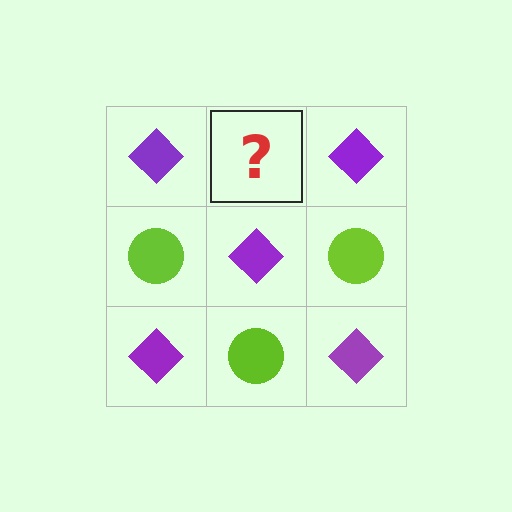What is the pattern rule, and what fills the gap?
The rule is that it alternates purple diamond and lime circle in a checkerboard pattern. The gap should be filled with a lime circle.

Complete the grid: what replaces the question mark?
The question mark should be replaced with a lime circle.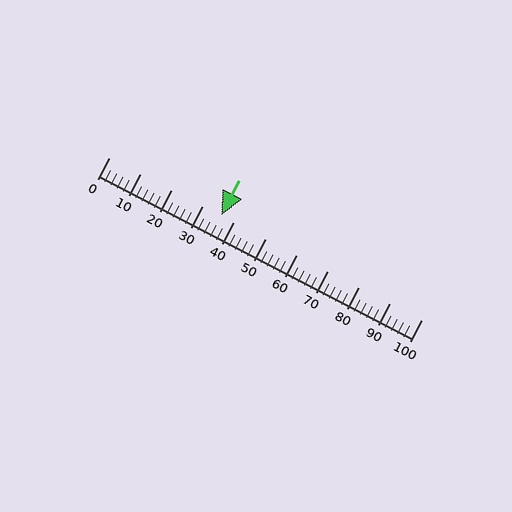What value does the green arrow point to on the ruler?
The green arrow points to approximately 36.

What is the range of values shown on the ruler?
The ruler shows values from 0 to 100.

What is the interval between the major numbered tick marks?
The major tick marks are spaced 10 units apart.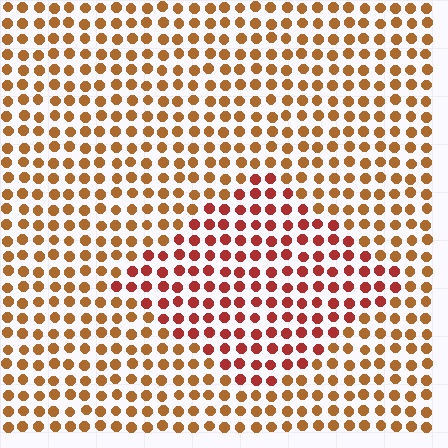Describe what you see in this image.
The image is filled with small brown elements in a uniform arrangement. A diamond-shaped region is visible where the elements are tinted to a slightly different hue, forming a subtle color boundary.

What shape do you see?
I see a diamond.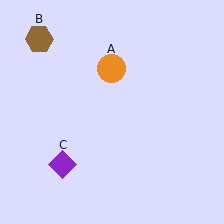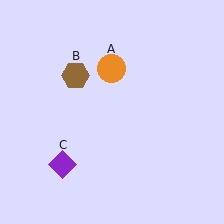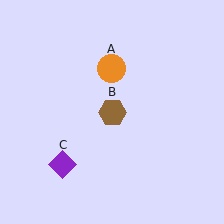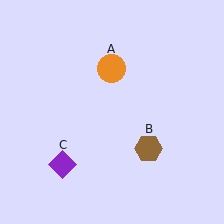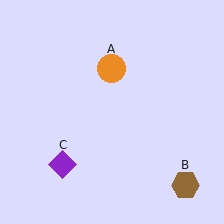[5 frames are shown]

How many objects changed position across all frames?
1 object changed position: brown hexagon (object B).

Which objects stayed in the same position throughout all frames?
Orange circle (object A) and purple diamond (object C) remained stationary.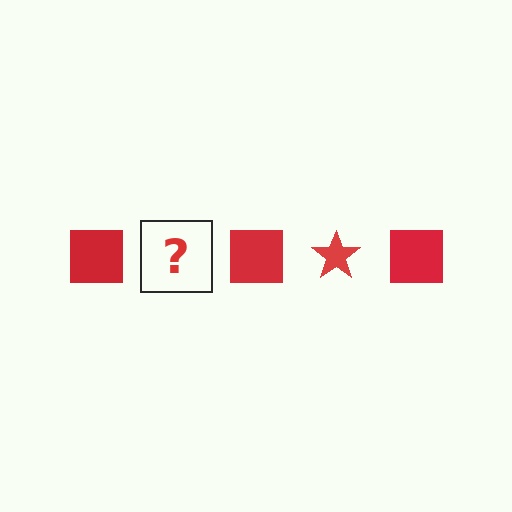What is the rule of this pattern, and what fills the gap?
The rule is that the pattern cycles through square, star shapes in red. The gap should be filled with a red star.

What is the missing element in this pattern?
The missing element is a red star.